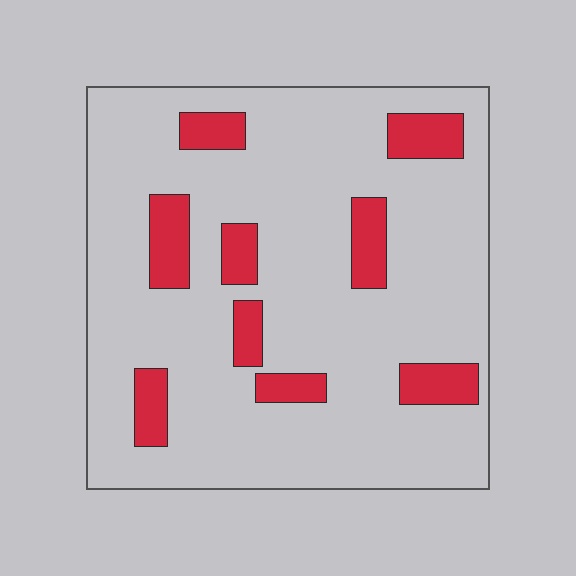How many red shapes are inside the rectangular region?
9.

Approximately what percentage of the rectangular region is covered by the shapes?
Approximately 15%.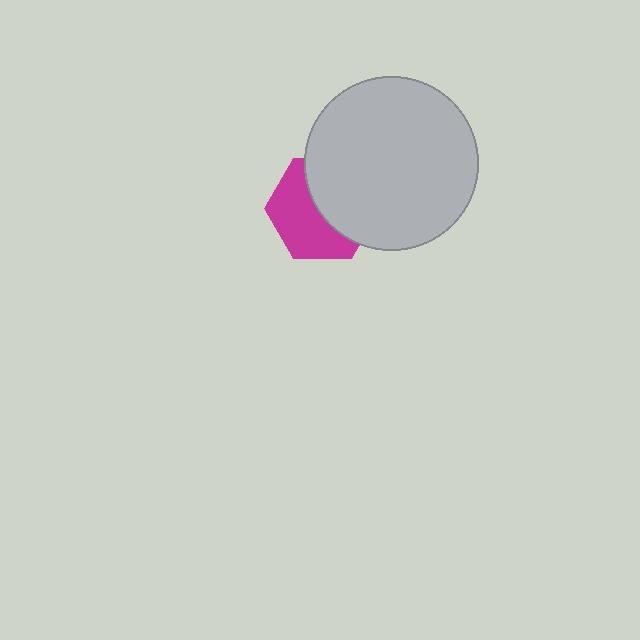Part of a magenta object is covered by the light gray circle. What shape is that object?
It is a hexagon.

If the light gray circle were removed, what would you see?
You would see the complete magenta hexagon.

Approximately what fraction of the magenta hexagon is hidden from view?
Roughly 49% of the magenta hexagon is hidden behind the light gray circle.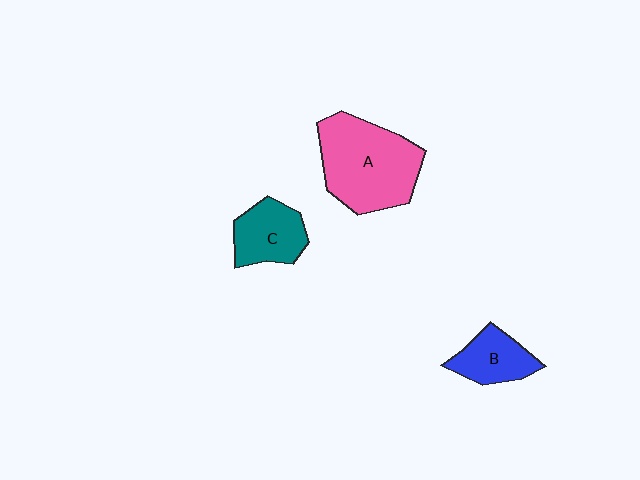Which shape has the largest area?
Shape A (pink).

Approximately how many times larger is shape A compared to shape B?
Approximately 2.3 times.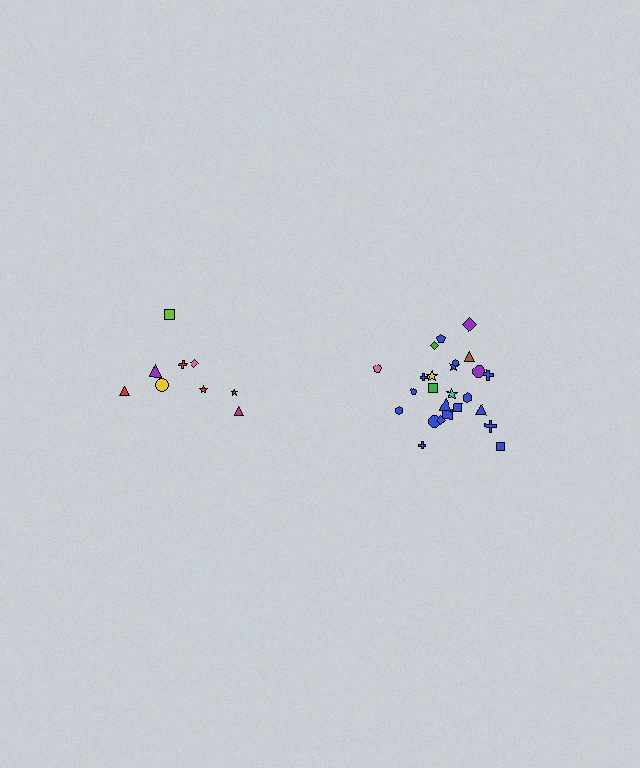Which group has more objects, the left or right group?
The right group.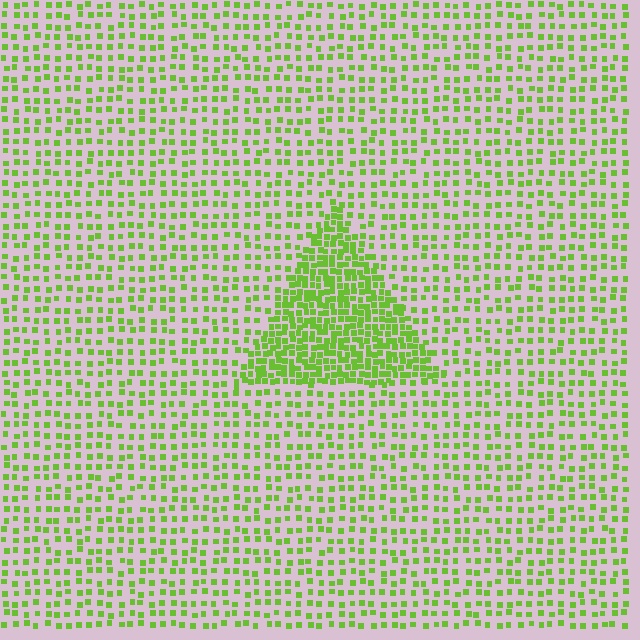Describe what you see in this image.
The image contains small lime elements arranged at two different densities. A triangle-shaped region is visible where the elements are more densely packed than the surrounding area.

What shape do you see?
I see a triangle.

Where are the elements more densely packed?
The elements are more densely packed inside the triangle boundary.